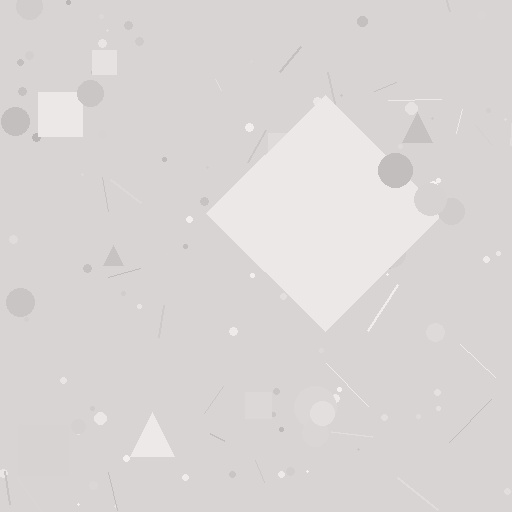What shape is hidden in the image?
A diamond is hidden in the image.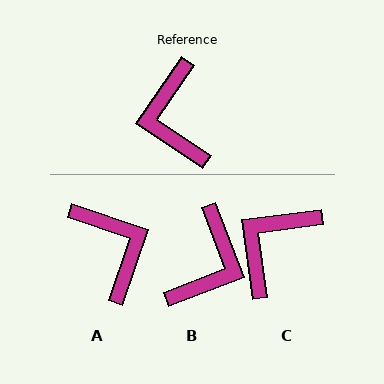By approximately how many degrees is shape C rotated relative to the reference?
Approximately 48 degrees clockwise.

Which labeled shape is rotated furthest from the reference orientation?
A, about 164 degrees away.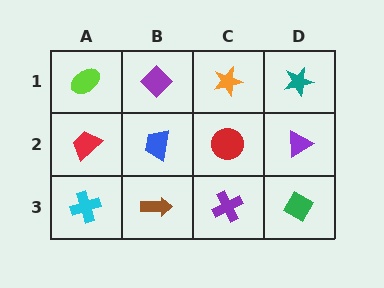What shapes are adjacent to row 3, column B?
A blue trapezoid (row 2, column B), a cyan cross (row 3, column A), a purple cross (row 3, column C).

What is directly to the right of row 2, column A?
A blue trapezoid.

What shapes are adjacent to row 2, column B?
A purple diamond (row 1, column B), a brown arrow (row 3, column B), a red trapezoid (row 2, column A), a red circle (row 2, column C).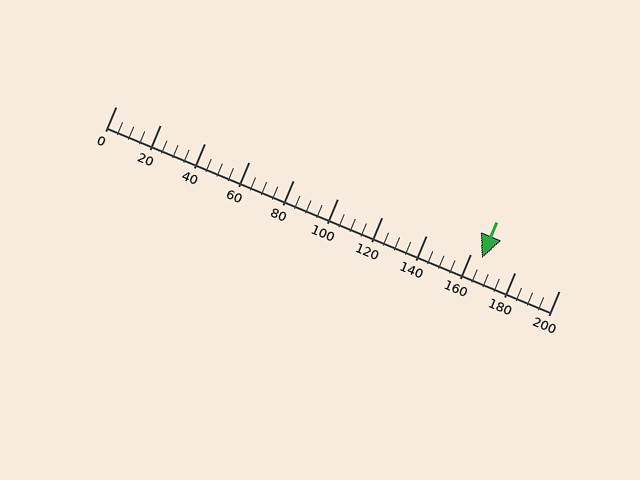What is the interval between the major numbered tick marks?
The major tick marks are spaced 20 units apart.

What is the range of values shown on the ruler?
The ruler shows values from 0 to 200.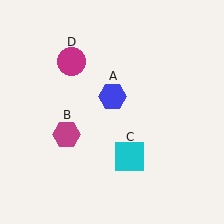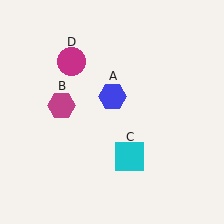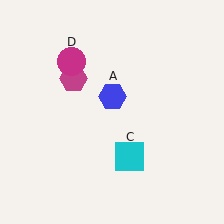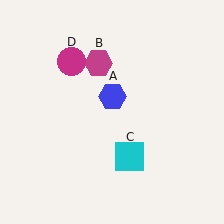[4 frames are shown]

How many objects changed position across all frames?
1 object changed position: magenta hexagon (object B).